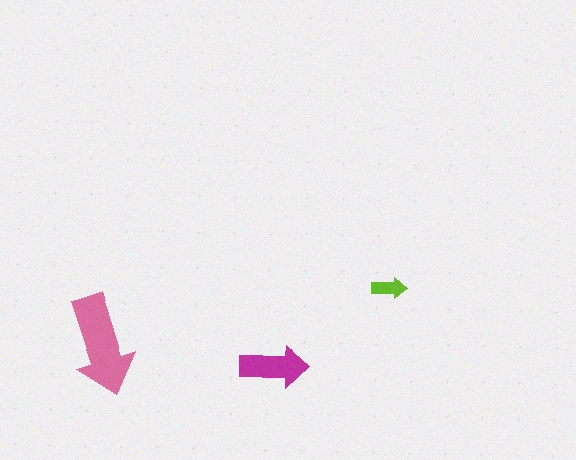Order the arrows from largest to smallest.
the pink one, the magenta one, the lime one.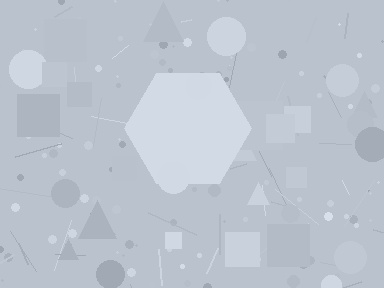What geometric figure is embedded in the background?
A hexagon is embedded in the background.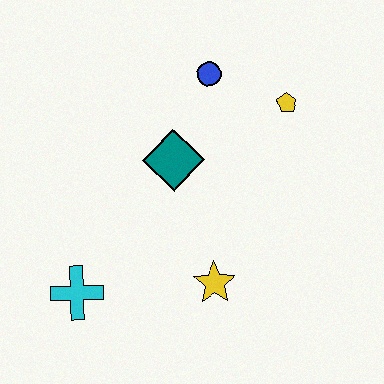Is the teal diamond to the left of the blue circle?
Yes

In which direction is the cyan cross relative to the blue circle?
The cyan cross is below the blue circle.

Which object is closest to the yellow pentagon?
The blue circle is closest to the yellow pentagon.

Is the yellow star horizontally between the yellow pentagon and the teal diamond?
Yes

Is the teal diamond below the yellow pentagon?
Yes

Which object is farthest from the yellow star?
The blue circle is farthest from the yellow star.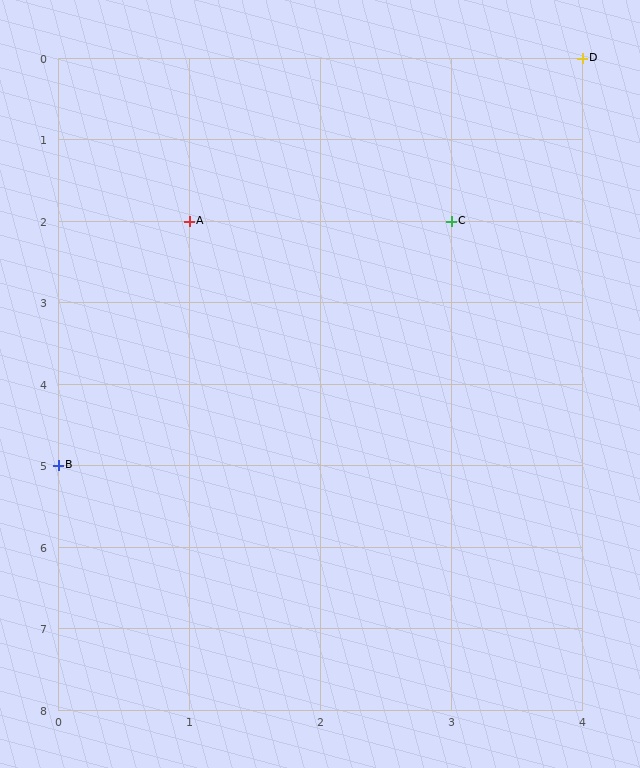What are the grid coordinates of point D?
Point D is at grid coordinates (4, 0).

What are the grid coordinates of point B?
Point B is at grid coordinates (0, 5).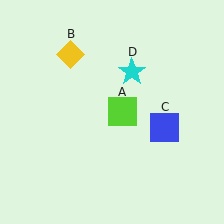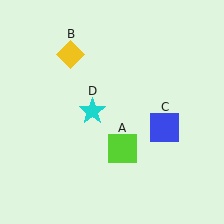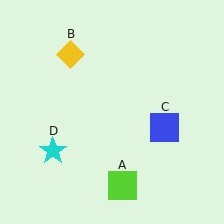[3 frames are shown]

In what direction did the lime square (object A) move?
The lime square (object A) moved down.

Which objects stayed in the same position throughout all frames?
Yellow diamond (object B) and blue square (object C) remained stationary.